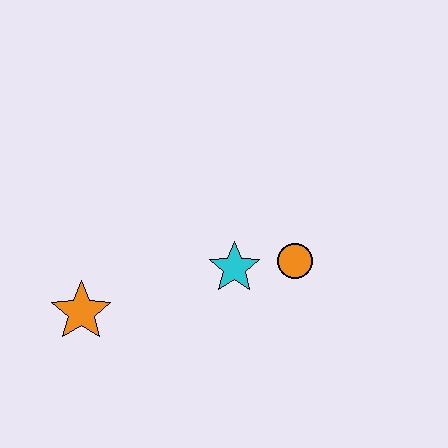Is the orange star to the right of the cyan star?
No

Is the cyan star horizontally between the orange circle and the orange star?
Yes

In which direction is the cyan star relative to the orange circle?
The cyan star is to the left of the orange circle.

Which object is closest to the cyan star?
The orange circle is closest to the cyan star.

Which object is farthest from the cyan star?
The orange star is farthest from the cyan star.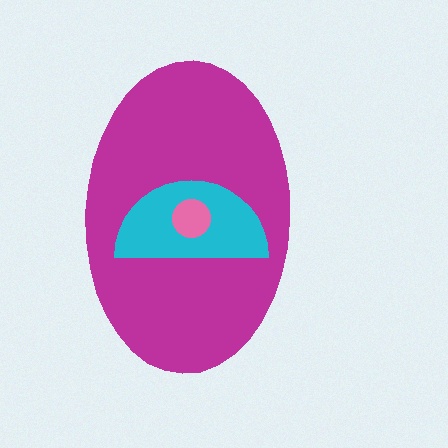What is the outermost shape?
The magenta ellipse.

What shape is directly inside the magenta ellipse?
The cyan semicircle.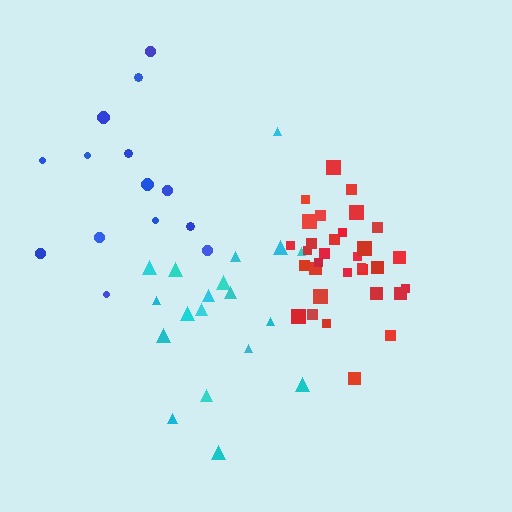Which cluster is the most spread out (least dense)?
Blue.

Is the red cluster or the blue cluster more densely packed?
Red.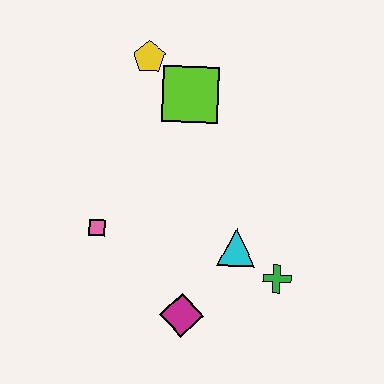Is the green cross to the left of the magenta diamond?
No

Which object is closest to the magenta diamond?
The cyan triangle is closest to the magenta diamond.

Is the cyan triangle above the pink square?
No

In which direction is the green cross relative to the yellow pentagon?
The green cross is below the yellow pentagon.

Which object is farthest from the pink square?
The green cross is farthest from the pink square.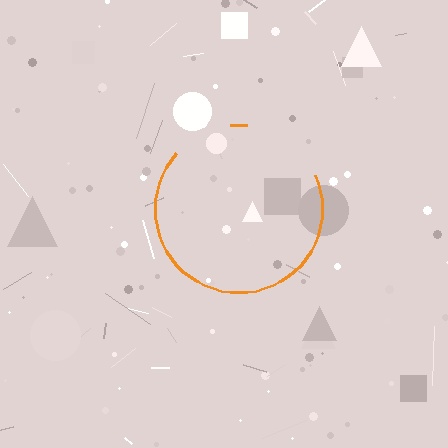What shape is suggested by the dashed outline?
The dashed outline suggests a circle.